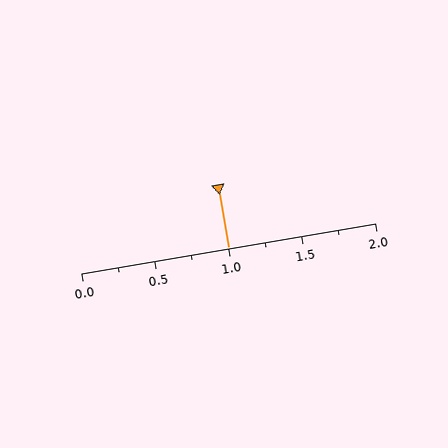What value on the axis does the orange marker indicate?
The marker indicates approximately 1.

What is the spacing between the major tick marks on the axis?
The major ticks are spaced 0.5 apart.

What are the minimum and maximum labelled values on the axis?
The axis runs from 0.0 to 2.0.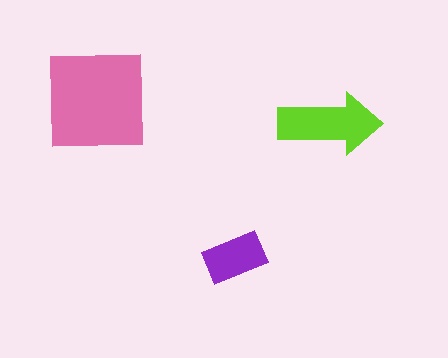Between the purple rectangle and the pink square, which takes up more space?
The pink square.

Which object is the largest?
The pink square.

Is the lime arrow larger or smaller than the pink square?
Smaller.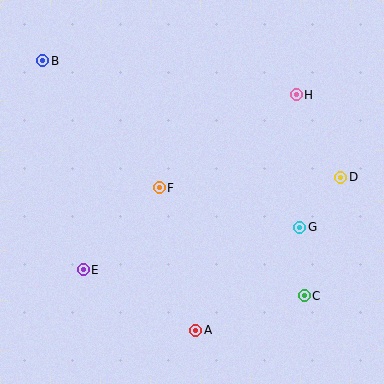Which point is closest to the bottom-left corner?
Point E is closest to the bottom-left corner.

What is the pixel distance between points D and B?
The distance between D and B is 320 pixels.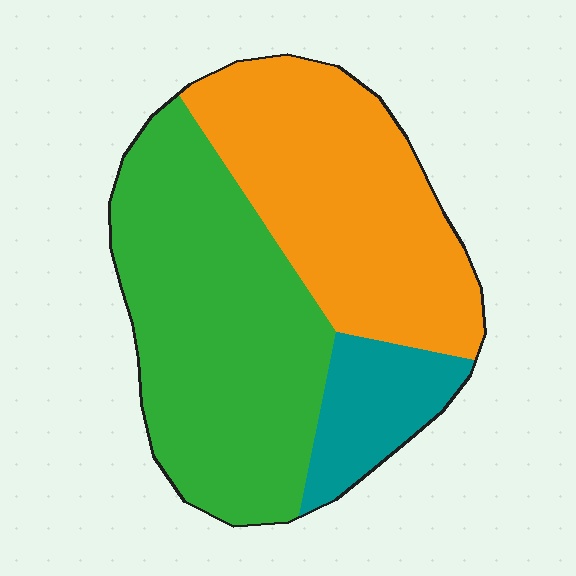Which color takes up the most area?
Green, at roughly 50%.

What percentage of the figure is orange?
Orange takes up about two fifths (2/5) of the figure.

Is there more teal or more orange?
Orange.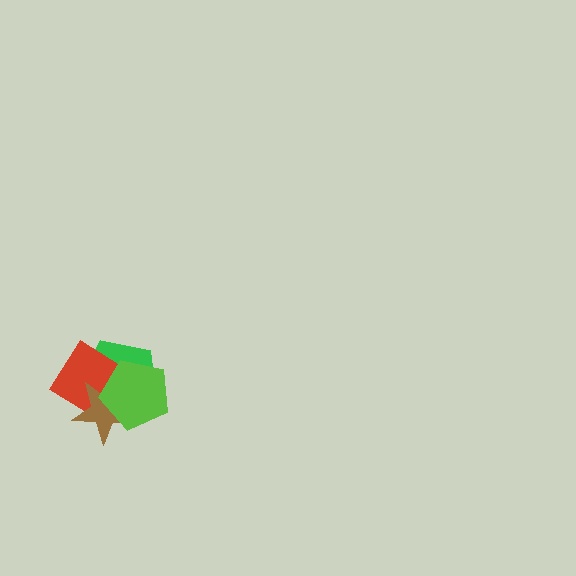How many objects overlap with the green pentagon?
3 objects overlap with the green pentagon.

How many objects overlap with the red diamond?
3 objects overlap with the red diamond.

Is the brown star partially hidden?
Yes, it is partially covered by another shape.